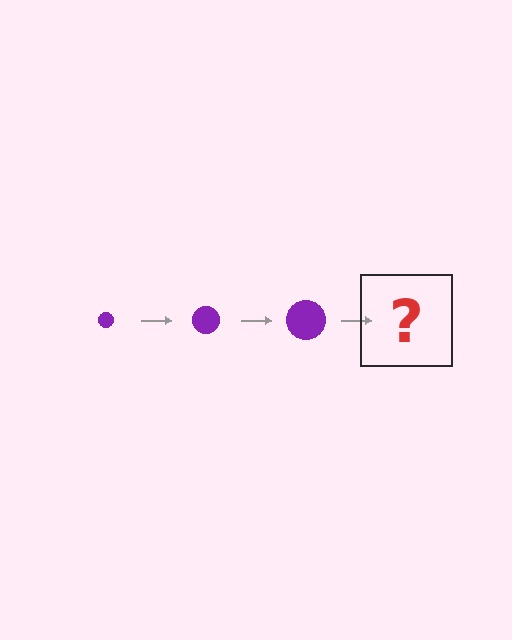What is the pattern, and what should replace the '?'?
The pattern is that the circle gets progressively larger each step. The '?' should be a purple circle, larger than the previous one.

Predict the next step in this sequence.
The next step is a purple circle, larger than the previous one.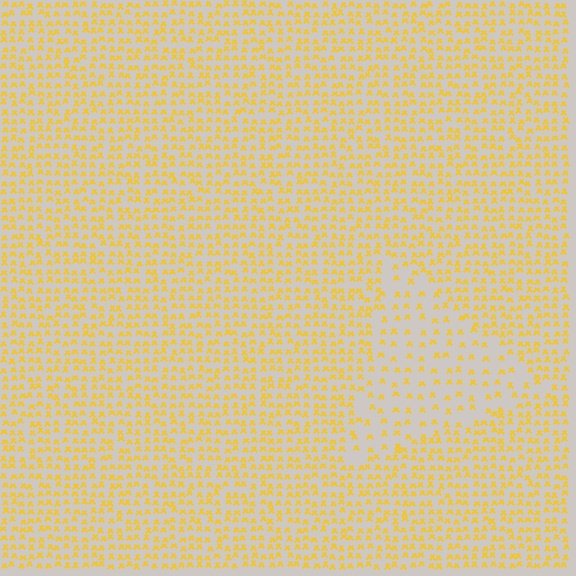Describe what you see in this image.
The image contains small yellow elements arranged at two different densities. A triangle-shaped region is visible where the elements are less densely packed than the surrounding area.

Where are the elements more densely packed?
The elements are more densely packed outside the triangle boundary.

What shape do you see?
I see a triangle.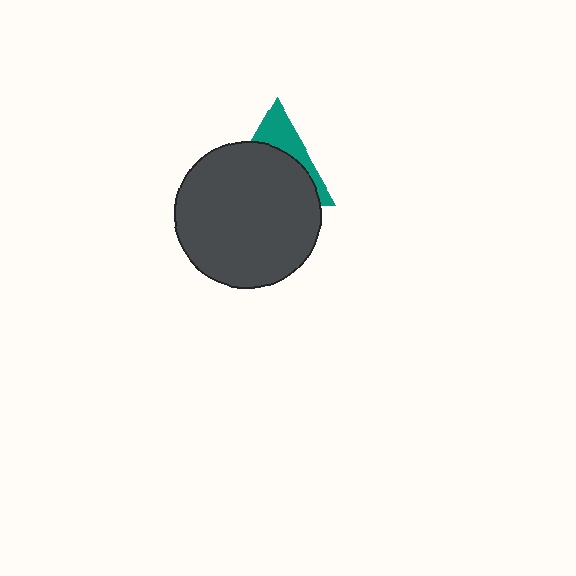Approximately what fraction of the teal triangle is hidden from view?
Roughly 69% of the teal triangle is hidden behind the dark gray circle.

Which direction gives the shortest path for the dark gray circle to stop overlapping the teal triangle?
Moving down gives the shortest separation.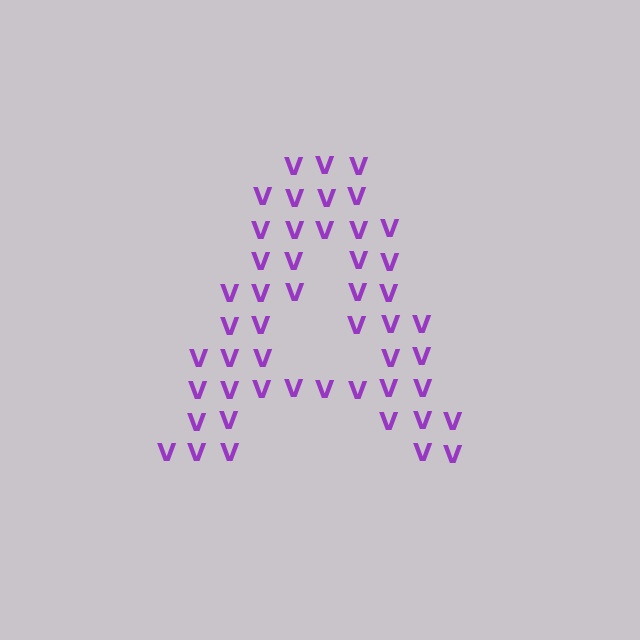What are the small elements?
The small elements are letter V's.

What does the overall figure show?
The overall figure shows the letter A.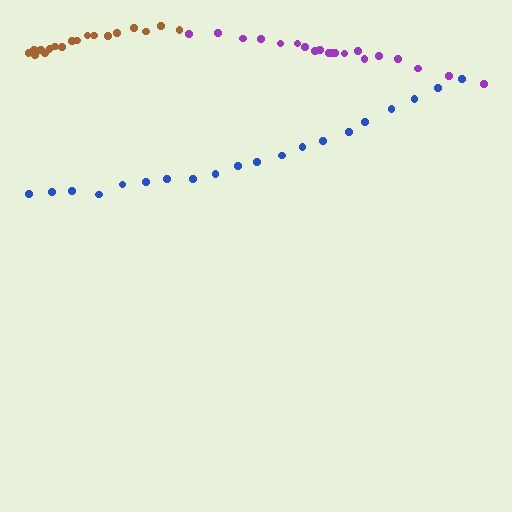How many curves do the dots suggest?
There are 3 distinct paths.